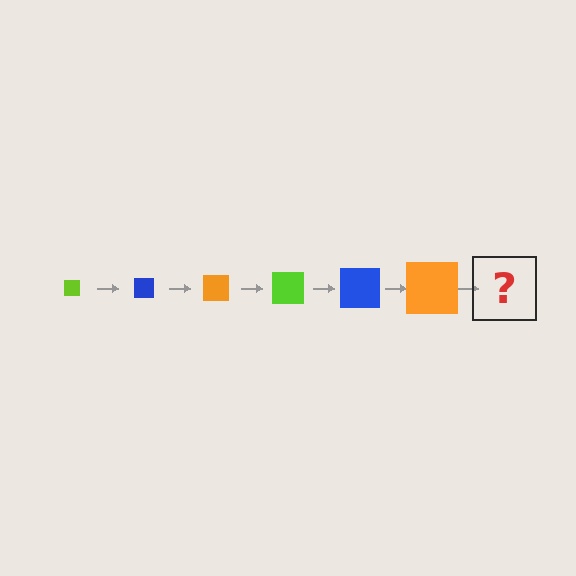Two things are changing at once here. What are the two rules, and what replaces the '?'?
The two rules are that the square grows larger each step and the color cycles through lime, blue, and orange. The '?' should be a lime square, larger than the previous one.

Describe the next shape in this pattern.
It should be a lime square, larger than the previous one.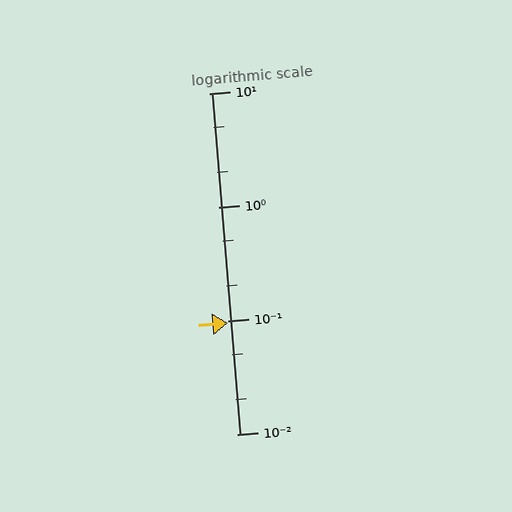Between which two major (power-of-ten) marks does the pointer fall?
The pointer is between 0.01 and 0.1.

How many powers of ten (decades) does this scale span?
The scale spans 3 decades, from 0.01 to 10.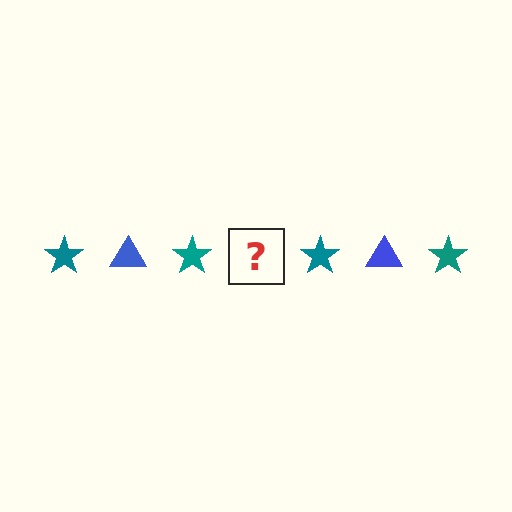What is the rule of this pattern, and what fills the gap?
The rule is that the pattern alternates between teal star and blue triangle. The gap should be filled with a blue triangle.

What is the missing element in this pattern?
The missing element is a blue triangle.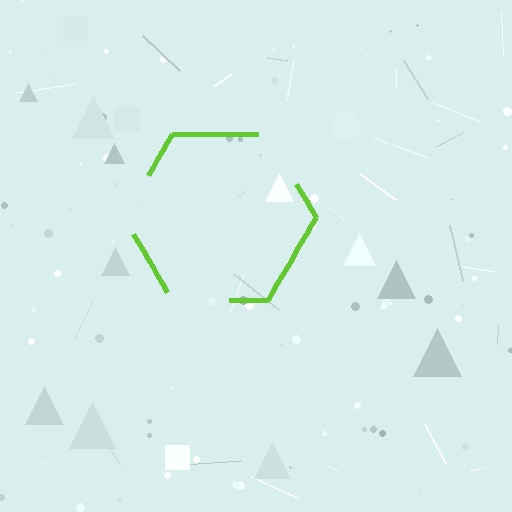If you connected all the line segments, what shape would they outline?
They would outline a hexagon.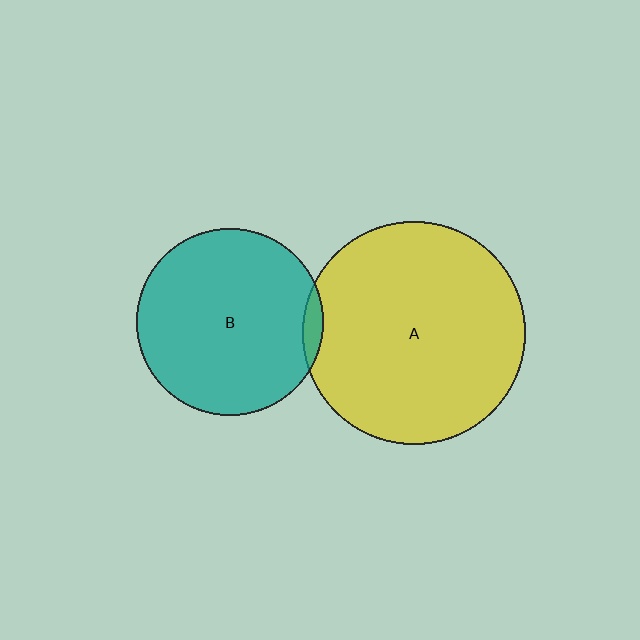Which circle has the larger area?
Circle A (yellow).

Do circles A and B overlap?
Yes.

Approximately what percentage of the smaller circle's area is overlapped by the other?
Approximately 5%.